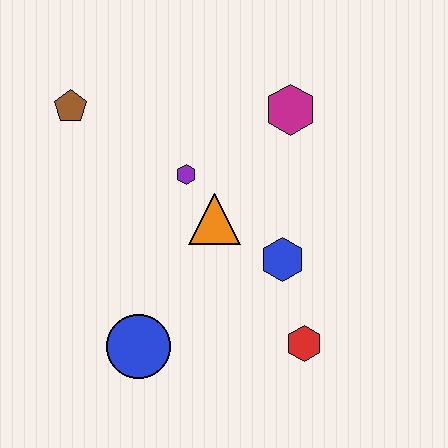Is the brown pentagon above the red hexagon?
Yes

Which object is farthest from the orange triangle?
The brown pentagon is farthest from the orange triangle.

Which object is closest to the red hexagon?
The blue hexagon is closest to the red hexagon.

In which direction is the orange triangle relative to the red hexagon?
The orange triangle is above the red hexagon.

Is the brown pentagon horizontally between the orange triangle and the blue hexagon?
No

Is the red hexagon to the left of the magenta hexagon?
No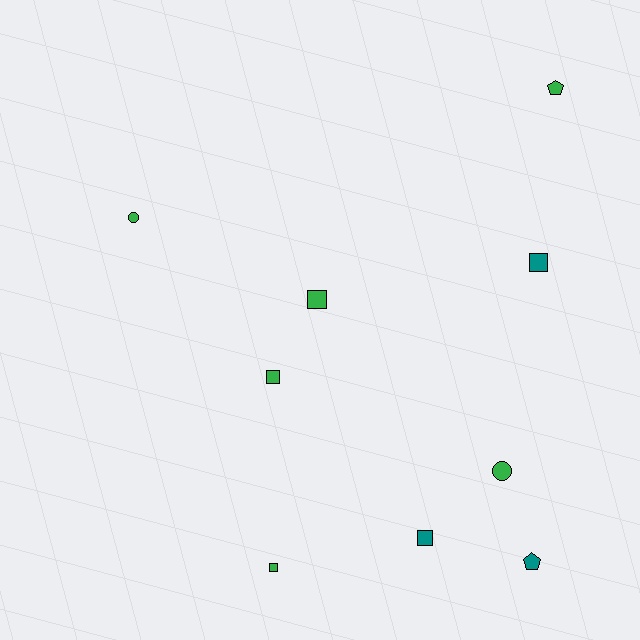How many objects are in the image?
There are 9 objects.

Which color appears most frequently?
Green, with 6 objects.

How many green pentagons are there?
There is 1 green pentagon.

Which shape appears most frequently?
Square, with 5 objects.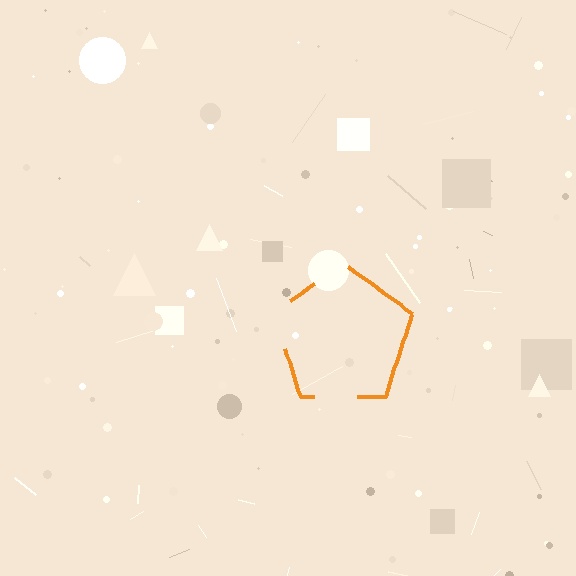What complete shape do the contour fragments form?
The contour fragments form a pentagon.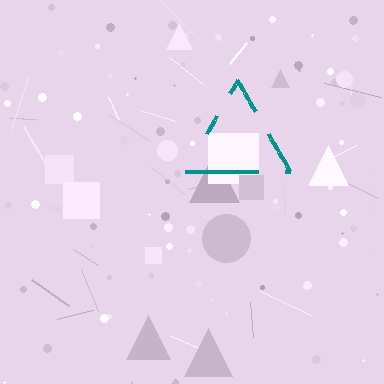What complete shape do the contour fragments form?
The contour fragments form a triangle.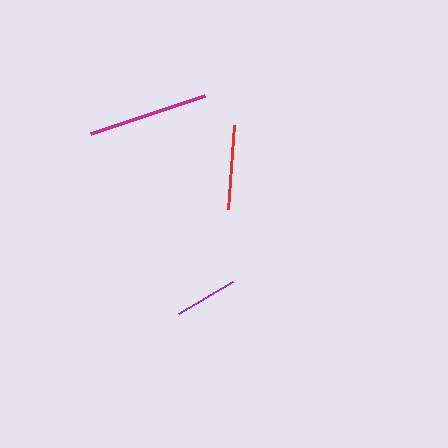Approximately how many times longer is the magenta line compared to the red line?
The magenta line is approximately 1.4 times the length of the red line.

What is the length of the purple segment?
The purple segment is approximately 63 pixels long.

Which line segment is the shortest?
The purple line is the shortest at approximately 63 pixels.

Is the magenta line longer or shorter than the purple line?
The magenta line is longer than the purple line.